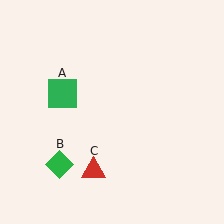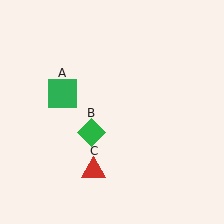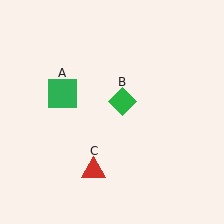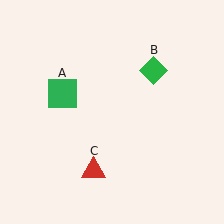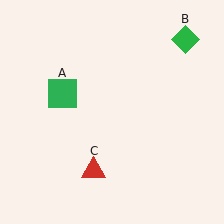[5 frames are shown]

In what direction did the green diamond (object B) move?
The green diamond (object B) moved up and to the right.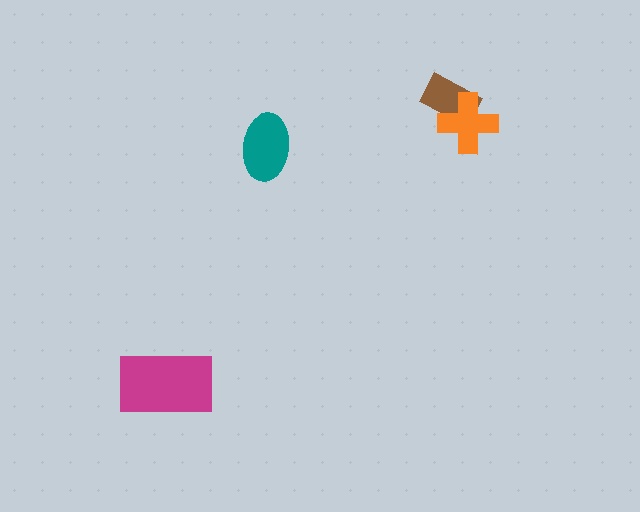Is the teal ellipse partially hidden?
No, no other shape covers it.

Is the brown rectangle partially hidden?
Yes, it is partially covered by another shape.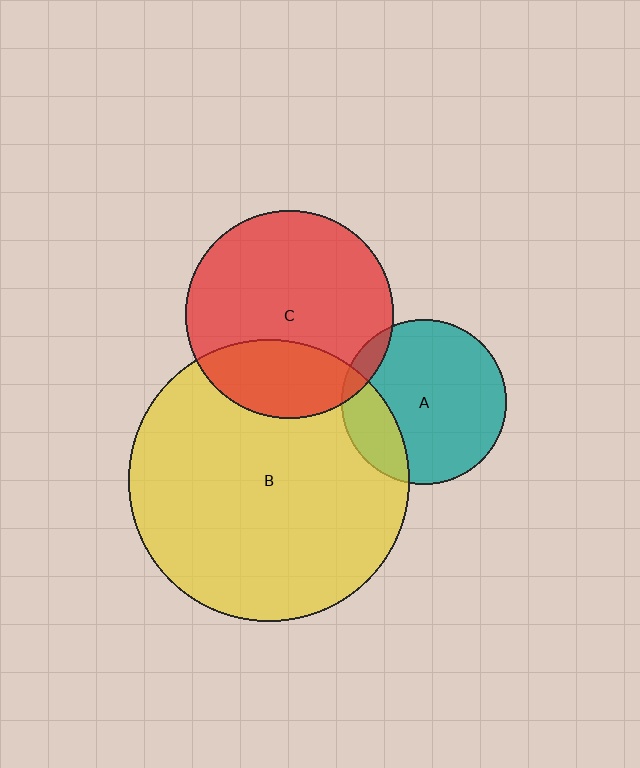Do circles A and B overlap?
Yes.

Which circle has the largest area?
Circle B (yellow).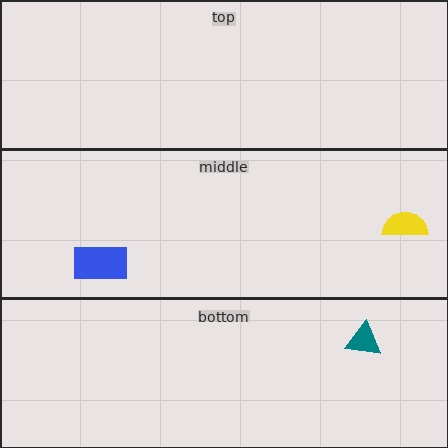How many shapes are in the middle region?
2.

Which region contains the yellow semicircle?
The middle region.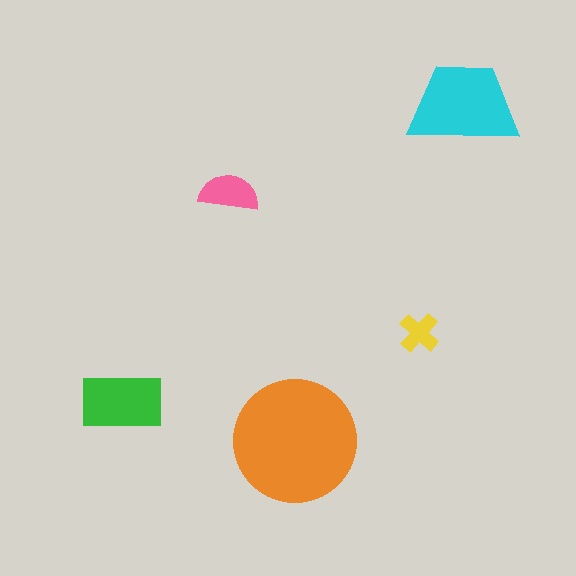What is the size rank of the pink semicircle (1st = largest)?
4th.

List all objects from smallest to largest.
The yellow cross, the pink semicircle, the green rectangle, the cyan trapezoid, the orange circle.